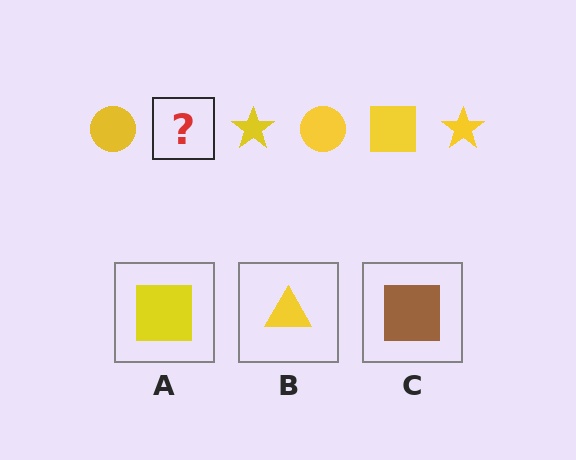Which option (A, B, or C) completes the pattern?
A.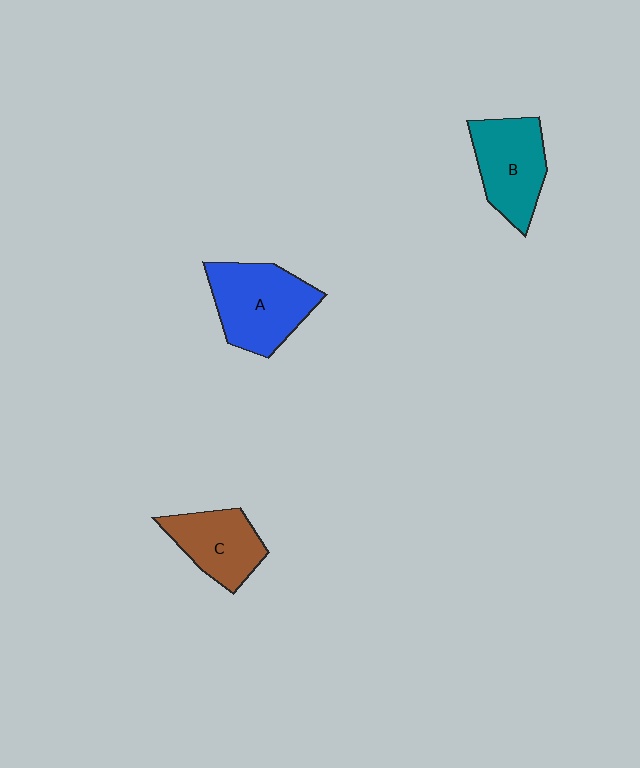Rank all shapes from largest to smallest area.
From largest to smallest: A (blue), B (teal), C (brown).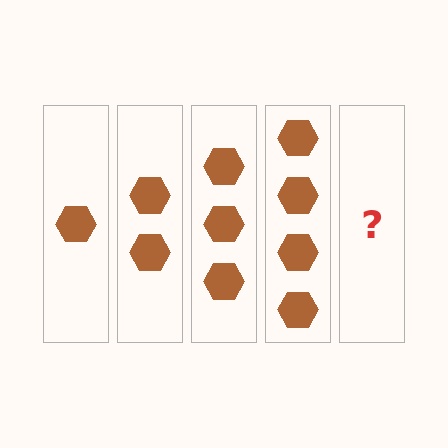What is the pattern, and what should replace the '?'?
The pattern is that each step adds one more hexagon. The '?' should be 5 hexagons.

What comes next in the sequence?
The next element should be 5 hexagons.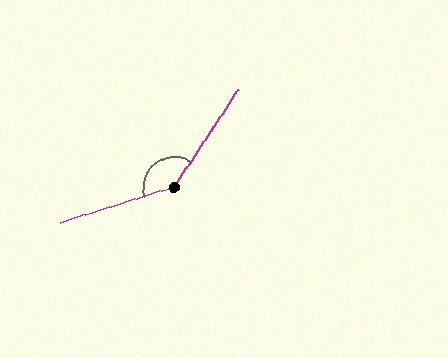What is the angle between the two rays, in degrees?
Approximately 141 degrees.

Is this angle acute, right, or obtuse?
It is obtuse.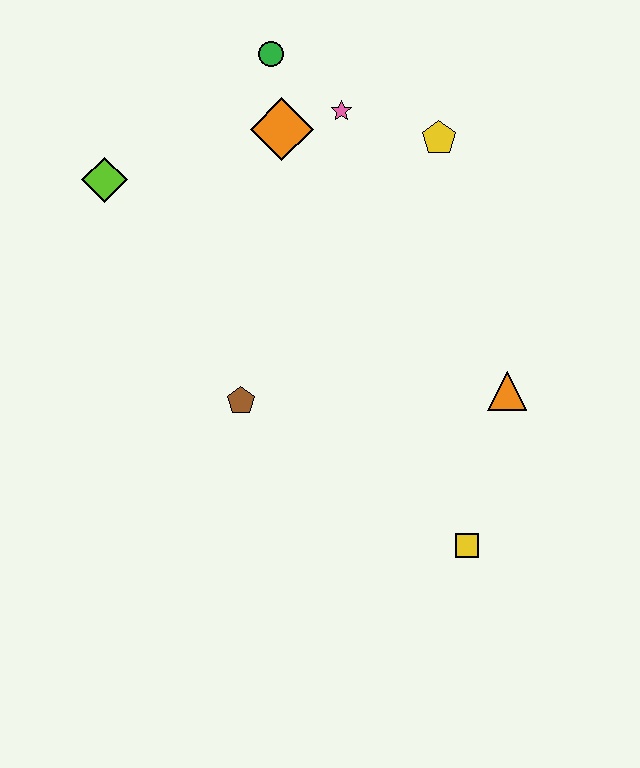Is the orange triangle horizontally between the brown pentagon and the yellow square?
No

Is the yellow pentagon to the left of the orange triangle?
Yes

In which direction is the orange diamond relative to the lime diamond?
The orange diamond is to the right of the lime diamond.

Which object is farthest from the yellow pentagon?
The yellow square is farthest from the yellow pentagon.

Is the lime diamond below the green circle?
Yes